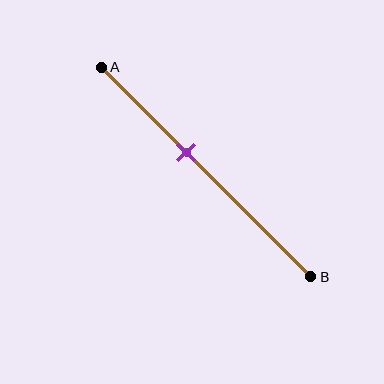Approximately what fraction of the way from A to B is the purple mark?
The purple mark is approximately 40% of the way from A to B.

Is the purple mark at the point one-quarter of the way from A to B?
No, the mark is at about 40% from A, not at the 25% one-quarter point.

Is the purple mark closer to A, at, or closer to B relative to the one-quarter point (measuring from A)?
The purple mark is closer to point B than the one-quarter point of segment AB.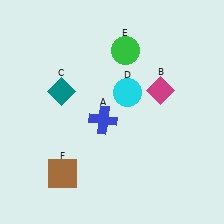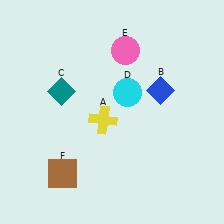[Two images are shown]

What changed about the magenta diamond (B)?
In Image 1, B is magenta. In Image 2, it changed to blue.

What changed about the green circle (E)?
In Image 1, E is green. In Image 2, it changed to pink.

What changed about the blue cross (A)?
In Image 1, A is blue. In Image 2, it changed to yellow.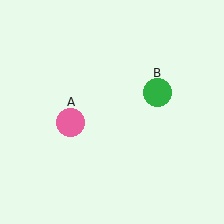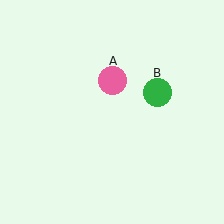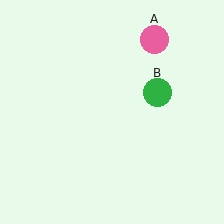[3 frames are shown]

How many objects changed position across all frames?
1 object changed position: pink circle (object A).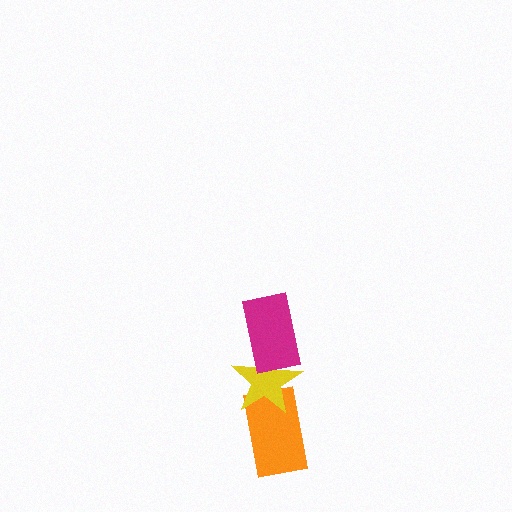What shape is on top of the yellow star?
The magenta rectangle is on top of the yellow star.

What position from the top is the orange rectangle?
The orange rectangle is 3rd from the top.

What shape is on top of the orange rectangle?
The yellow star is on top of the orange rectangle.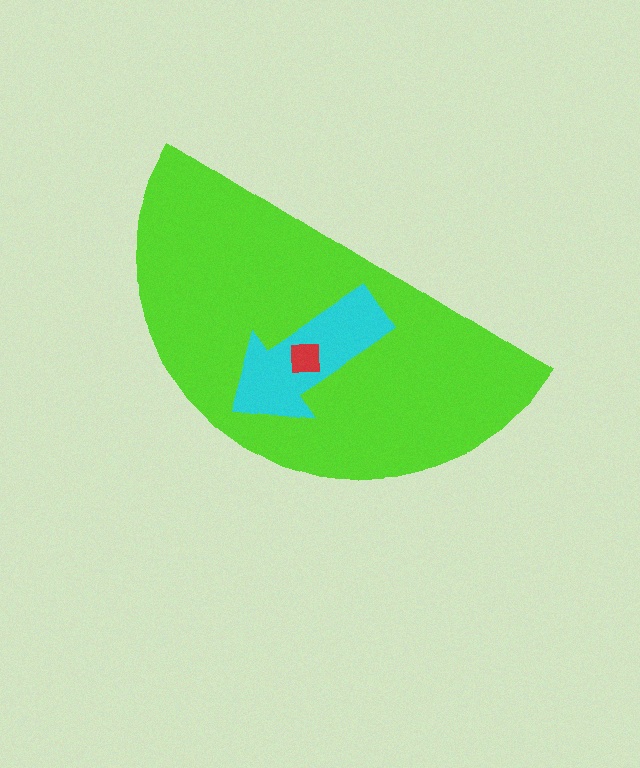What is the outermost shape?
The lime semicircle.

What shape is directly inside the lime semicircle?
The cyan arrow.